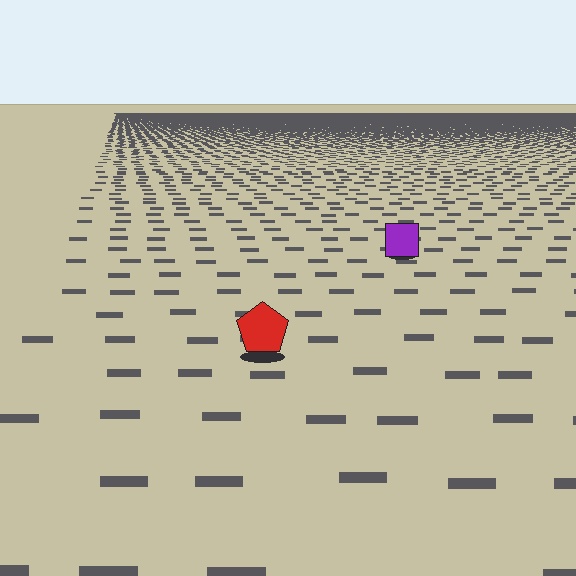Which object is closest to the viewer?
The red pentagon is closest. The texture marks near it are larger and more spread out.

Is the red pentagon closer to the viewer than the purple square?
Yes. The red pentagon is closer — you can tell from the texture gradient: the ground texture is coarser near it.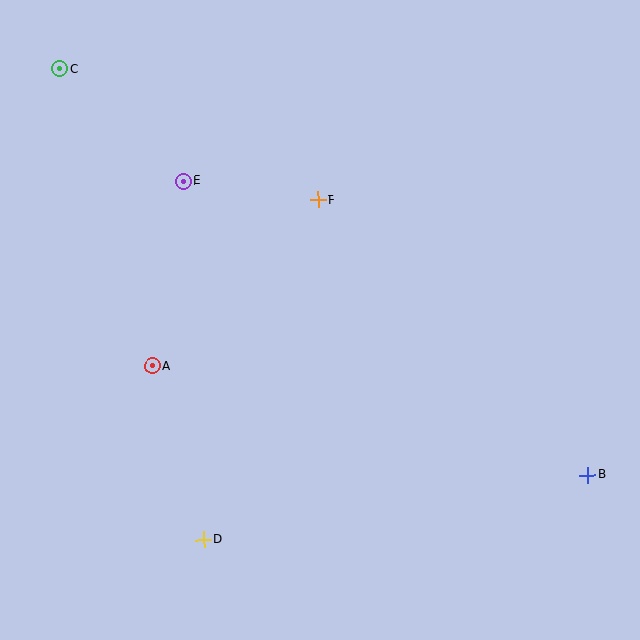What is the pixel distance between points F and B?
The distance between F and B is 386 pixels.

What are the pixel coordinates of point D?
Point D is at (204, 540).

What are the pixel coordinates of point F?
Point F is at (318, 200).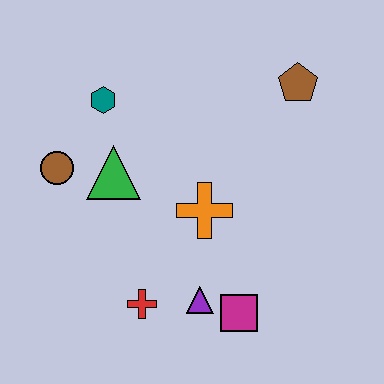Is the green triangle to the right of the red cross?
No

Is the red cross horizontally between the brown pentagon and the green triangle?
Yes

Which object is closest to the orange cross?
The purple triangle is closest to the orange cross.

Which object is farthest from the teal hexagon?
The magenta square is farthest from the teal hexagon.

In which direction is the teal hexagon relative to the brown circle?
The teal hexagon is above the brown circle.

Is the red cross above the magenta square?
Yes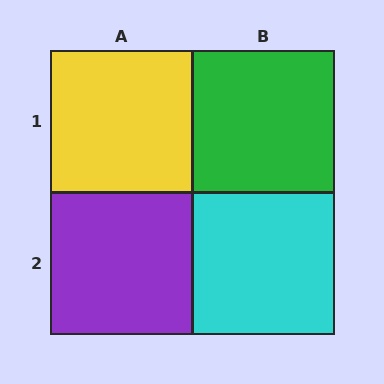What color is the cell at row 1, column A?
Yellow.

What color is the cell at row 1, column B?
Green.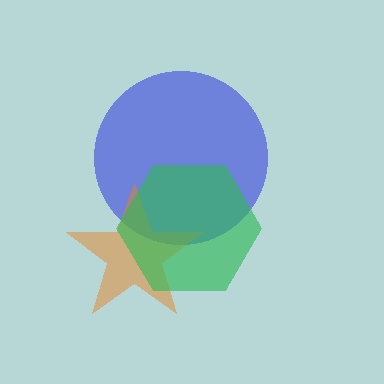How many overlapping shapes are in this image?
There are 3 overlapping shapes in the image.